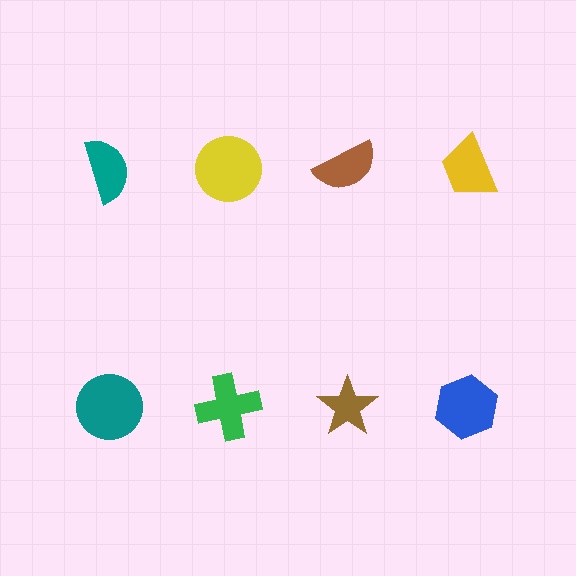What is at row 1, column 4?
A yellow trapezoid.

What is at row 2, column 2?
A green cross.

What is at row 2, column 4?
A blue hexagon.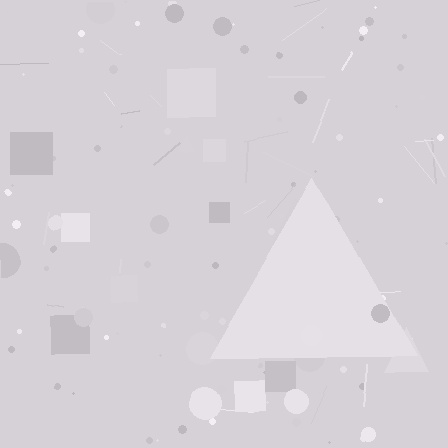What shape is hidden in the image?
A triangle is hidden in the image.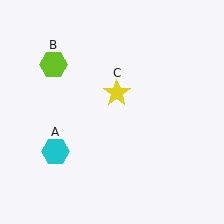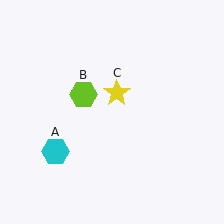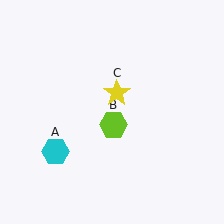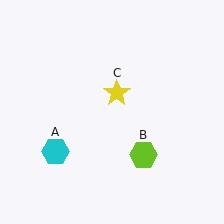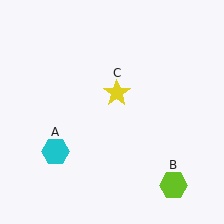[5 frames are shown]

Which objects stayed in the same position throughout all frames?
Cyan hexagon (object A) and yellow star (object C) remained stationary.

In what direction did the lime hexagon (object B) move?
The lime hexagon (object B) moved down and to the right.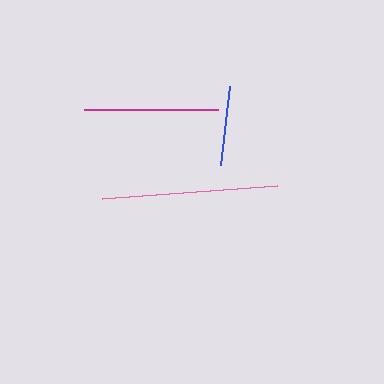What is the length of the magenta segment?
The magenta segment is approximately 134 pixels long.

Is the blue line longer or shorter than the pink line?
The pink line is longer than the blue line.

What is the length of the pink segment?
The pink segment is approximately 175 pixels long.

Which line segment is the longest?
The pink line is the longest at approximately 175 pixels.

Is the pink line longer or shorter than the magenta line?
The pink line is longer than the magenta line.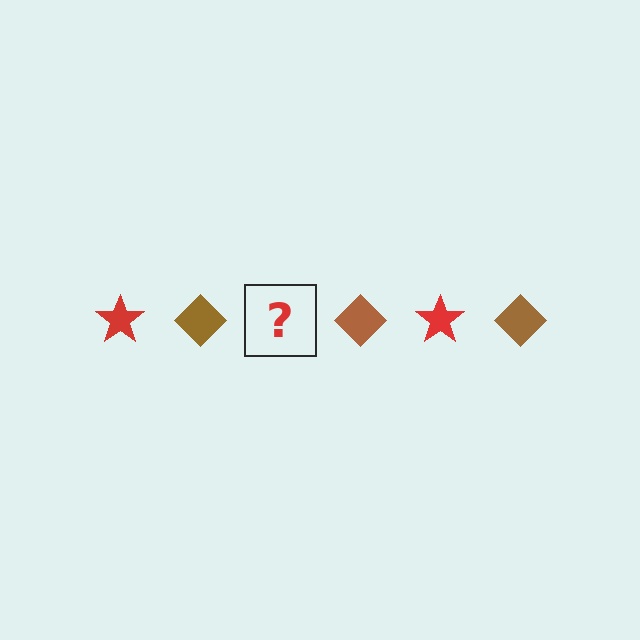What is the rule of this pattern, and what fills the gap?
The rule is that the pattern alternates between red star and brown diamond. The gap should be filled with a red star.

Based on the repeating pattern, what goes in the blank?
The blank should be a red star.